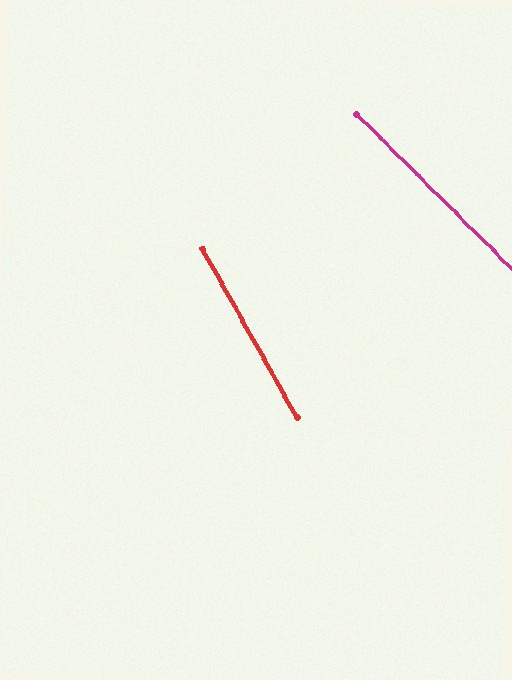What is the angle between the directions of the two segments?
Approximately 16 degrees.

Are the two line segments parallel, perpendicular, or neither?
Neither parallel nor perpendicular — they differ by about 16°.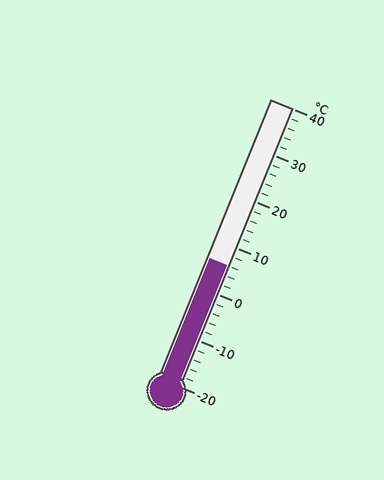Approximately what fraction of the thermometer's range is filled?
The thermometer is filled to approximately 45% of its range.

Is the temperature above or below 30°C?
The temperature is below 30°C.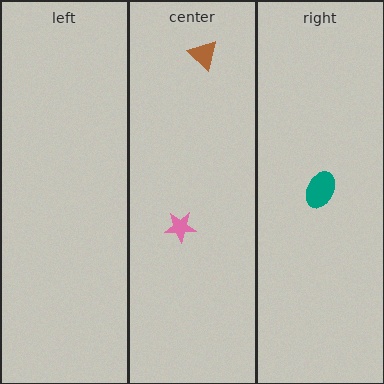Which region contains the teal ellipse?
The right region.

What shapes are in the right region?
The teal ellipse.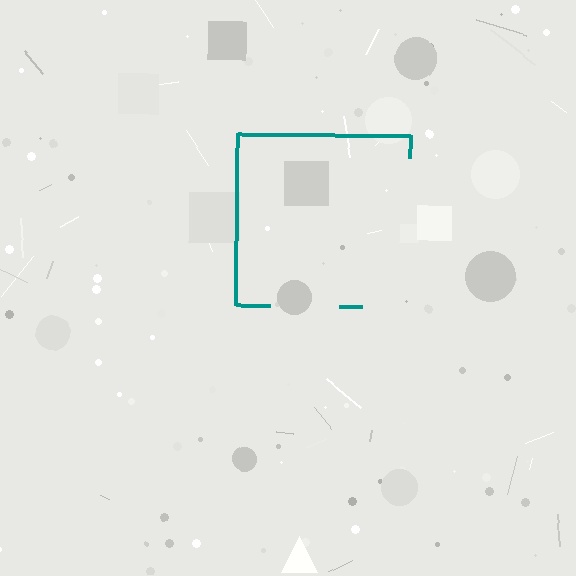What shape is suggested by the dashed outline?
The dashed outline suggests a square.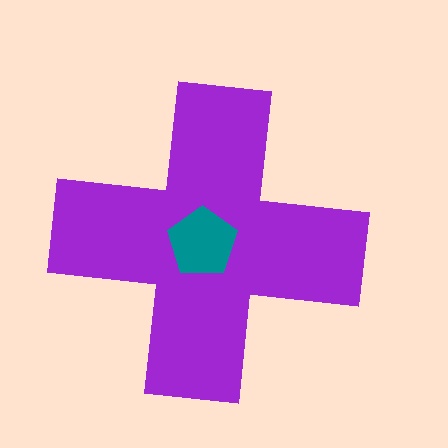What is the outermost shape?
The purple cross.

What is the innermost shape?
The teal pentagon.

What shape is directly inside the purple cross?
The teal pentagon.